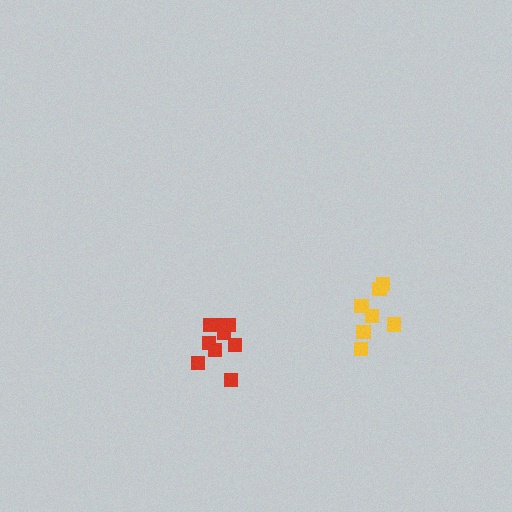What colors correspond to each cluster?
The clusters are colored: yellow, red.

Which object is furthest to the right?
The yellow cluster is rightmost.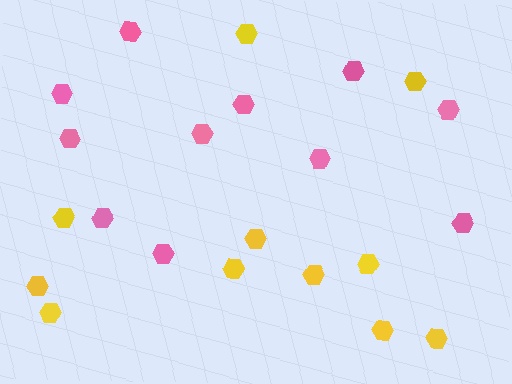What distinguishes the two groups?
There are 2 groups: one group of pink hexagons (11) and one group of yellow hexagons (11).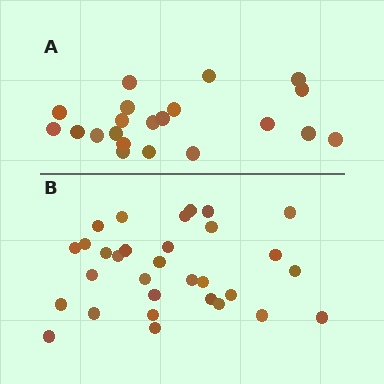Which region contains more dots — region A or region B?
Region B (the bottom region) has more dots.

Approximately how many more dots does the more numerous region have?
Region B has roughly 10 or so more dots than region A.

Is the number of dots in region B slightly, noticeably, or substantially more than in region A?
Region B has substantially more. The ratio is roughly 1.5 to 1.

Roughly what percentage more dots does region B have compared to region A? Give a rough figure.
About 50% more.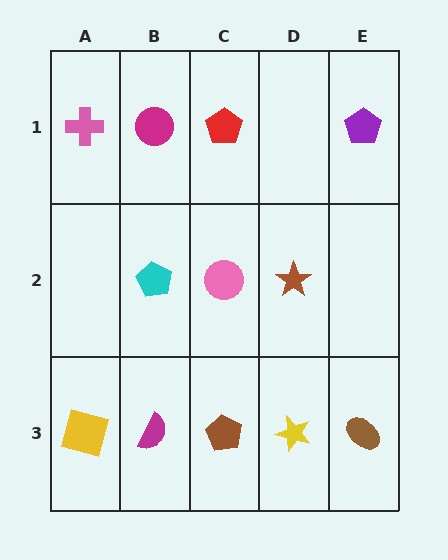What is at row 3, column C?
A brown pentagon.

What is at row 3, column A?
A yellow square.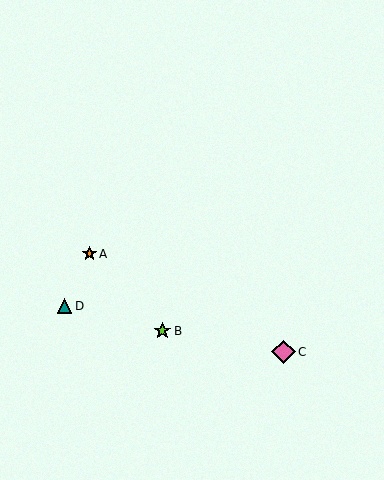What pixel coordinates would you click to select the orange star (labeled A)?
Click at (90, 254) to select the orange star A.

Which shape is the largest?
The pink diamond (labeled C) is the largest.